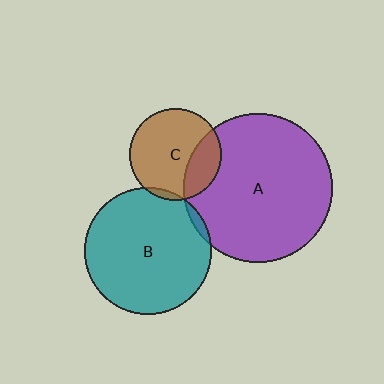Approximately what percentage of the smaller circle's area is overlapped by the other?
Approximately 5%.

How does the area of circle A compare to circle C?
Approximately 2.7 times.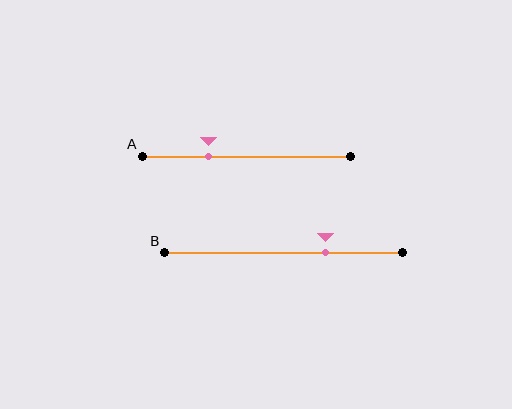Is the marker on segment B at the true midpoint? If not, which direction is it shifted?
No, the marker on segment B is shifted to the right by about 18% of the segment length.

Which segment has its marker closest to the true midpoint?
Segment B has its marker closest to the true midpoint.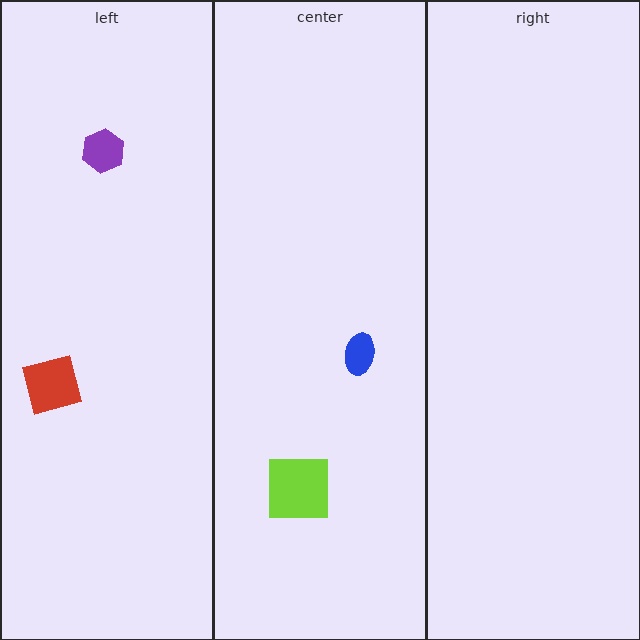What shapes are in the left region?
The purple hexagon, the red square.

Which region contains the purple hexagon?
The left region.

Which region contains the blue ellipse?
The center region.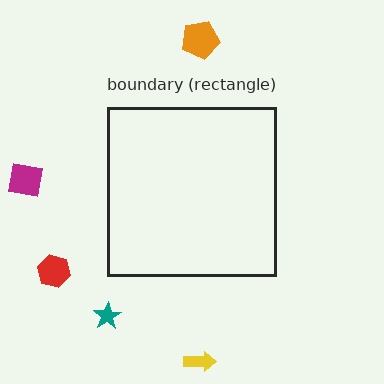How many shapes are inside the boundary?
0 inside, 5 outside.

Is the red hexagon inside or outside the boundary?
Outside.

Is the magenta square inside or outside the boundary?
Outside.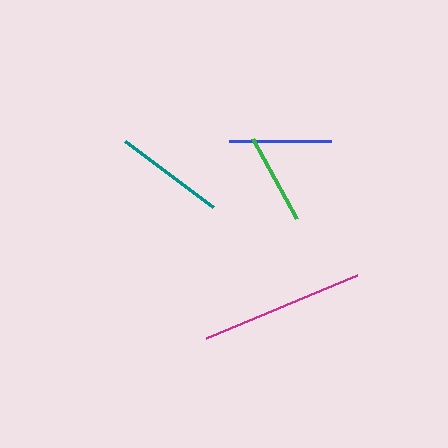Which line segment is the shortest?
The green line is the shortest at approximately 92 pixels.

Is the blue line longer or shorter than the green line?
The blue line is longer than the green line.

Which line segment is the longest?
The magenta line is the longest at approximately 163 pixels.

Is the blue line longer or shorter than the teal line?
The teal line is longer than the blue line.